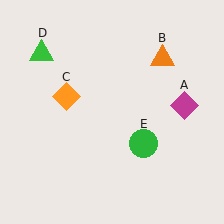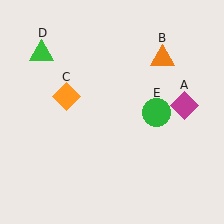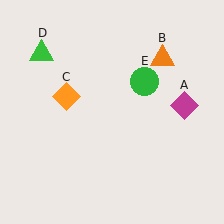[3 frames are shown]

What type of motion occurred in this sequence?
The green circle (object E) rotated counterclockwise around the center of the scene.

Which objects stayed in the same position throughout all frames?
Magenta diamond (object A) and orange triangle (object B) and orange diamond (object C) and green triangle (object D) remained stationary.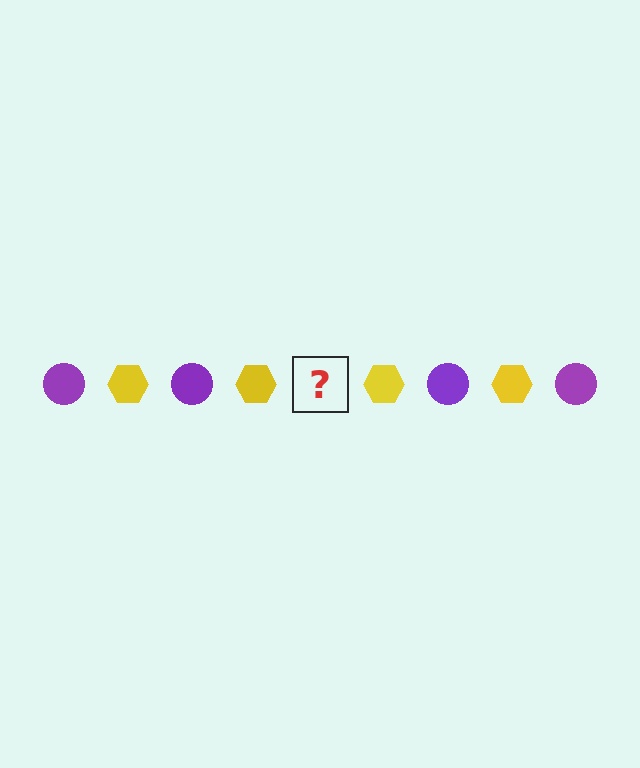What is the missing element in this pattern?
The missing element is a purple circle.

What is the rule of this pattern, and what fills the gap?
The rule is that the pattern alternates between purple circle and yellow hexagon. The gap should be filled with a purple circle.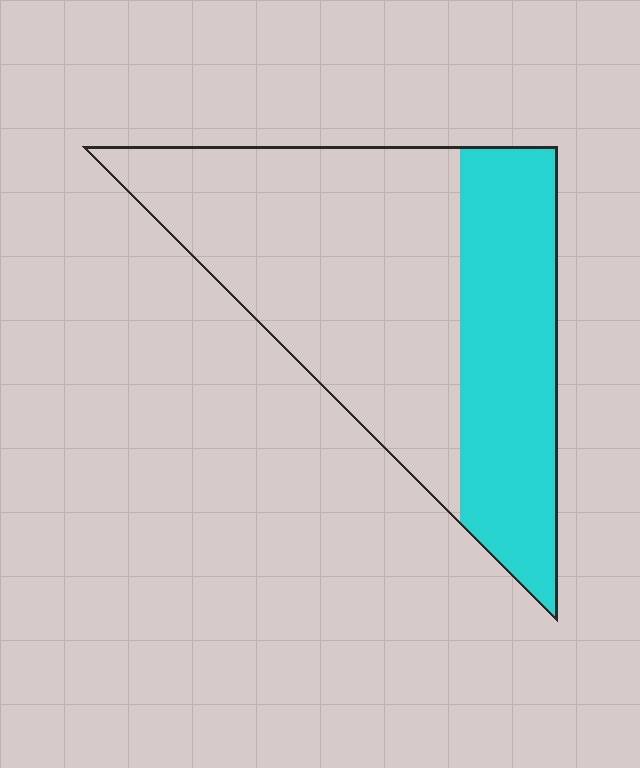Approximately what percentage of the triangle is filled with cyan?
Approximately 35%.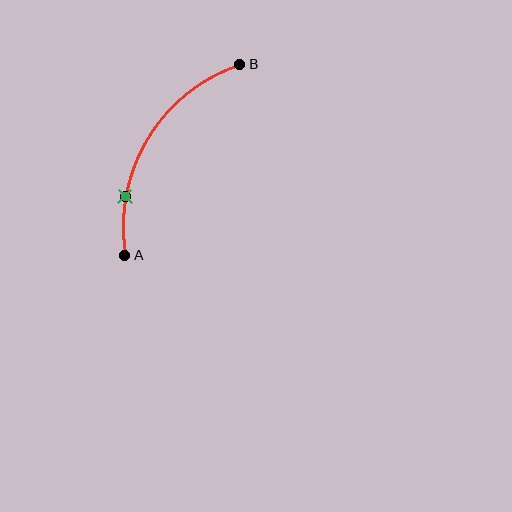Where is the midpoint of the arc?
The arc midpoint is the point on the curve farthest from the straight line joining A and B. It sits to the left of that line.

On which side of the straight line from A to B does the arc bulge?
The arc bulges to the left of the straight line connecting A and B.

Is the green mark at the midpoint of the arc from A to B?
No. The green mark lies on the arc but is closer to endpoint A. The arc midpoint would be at the point on the curve equidistant along the arc from both A and B.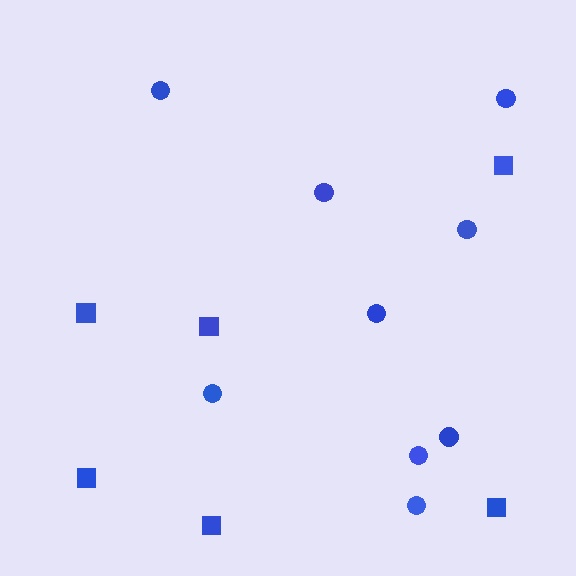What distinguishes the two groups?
There are 2 groups: one group of circles (9) and one group of squares (6).